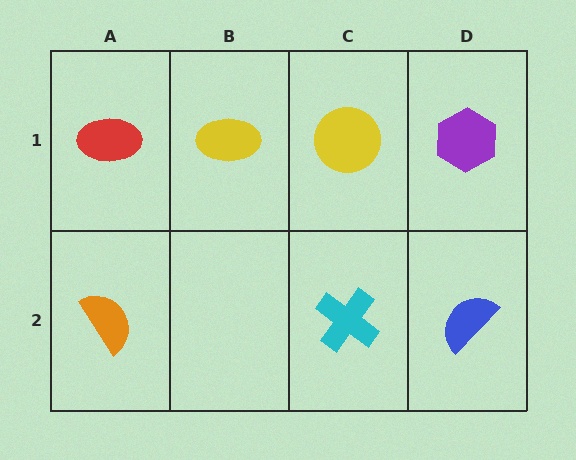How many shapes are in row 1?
4 shapes.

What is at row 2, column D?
A blue semicircle.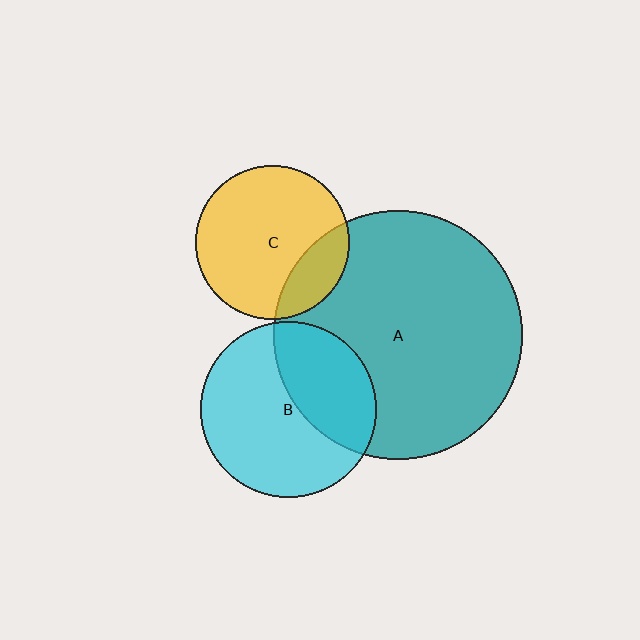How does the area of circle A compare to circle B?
Approximately 2.0 times.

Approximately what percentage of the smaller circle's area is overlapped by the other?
Approximately 20%.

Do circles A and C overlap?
Yes.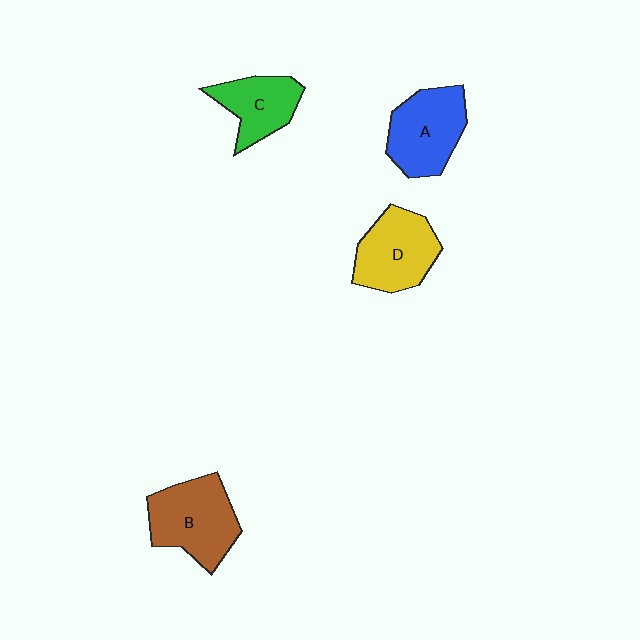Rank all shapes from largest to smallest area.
From largest to smallest: B (brown), A (blue), D (yellow), C (green).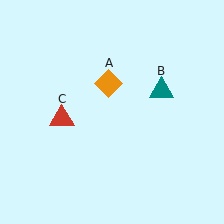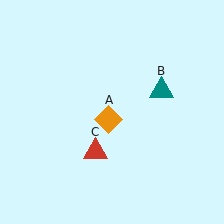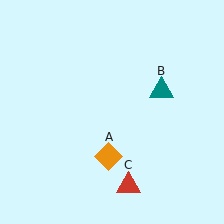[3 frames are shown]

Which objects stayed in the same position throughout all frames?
Teal triangle (object B) remained stationary.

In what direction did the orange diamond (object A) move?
The orange diamond (object A) moved down.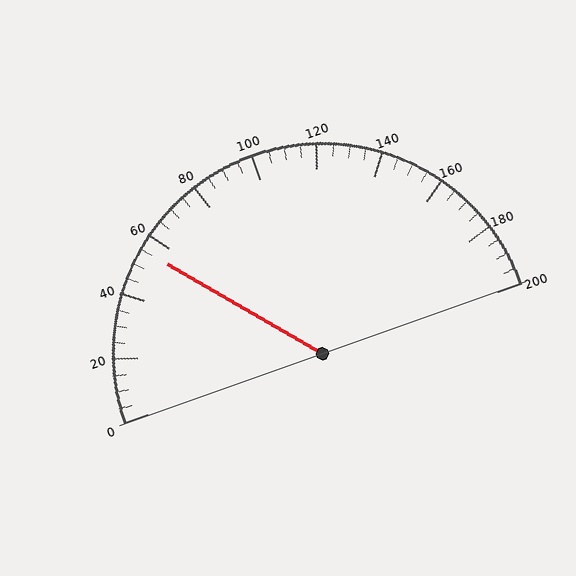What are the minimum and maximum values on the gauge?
The gauge ranges from 0 to 200.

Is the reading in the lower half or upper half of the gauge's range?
The reading is in the lower half of the range (0 to 200).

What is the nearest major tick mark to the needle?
The nearest major tick mark is 60.